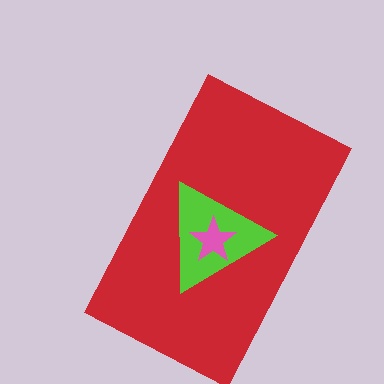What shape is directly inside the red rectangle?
The lime triangle.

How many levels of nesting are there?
3.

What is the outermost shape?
The red rectangle.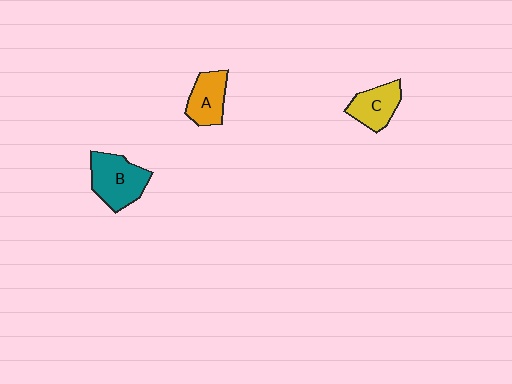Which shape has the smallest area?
Shape C (yellow).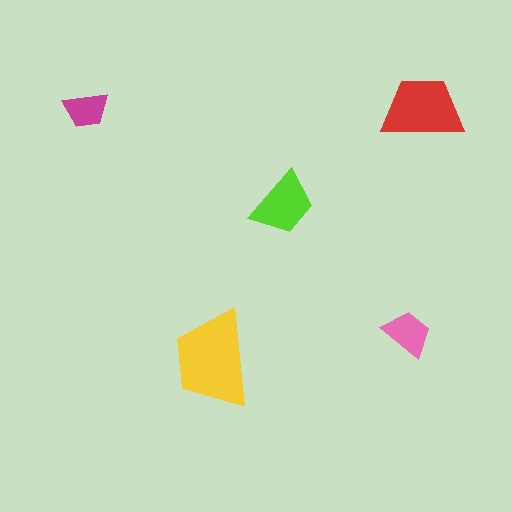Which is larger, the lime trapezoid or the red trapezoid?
The red one.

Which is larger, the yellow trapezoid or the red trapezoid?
The yellow one.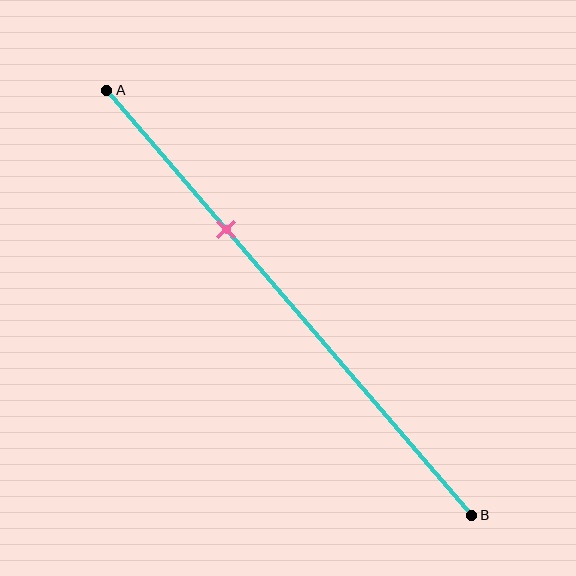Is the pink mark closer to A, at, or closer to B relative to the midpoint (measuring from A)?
The pink mark is closer to point A than the midpoint of segment AB.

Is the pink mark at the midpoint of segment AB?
No, the mark is at about 35% from A, not at the 50% midpoint.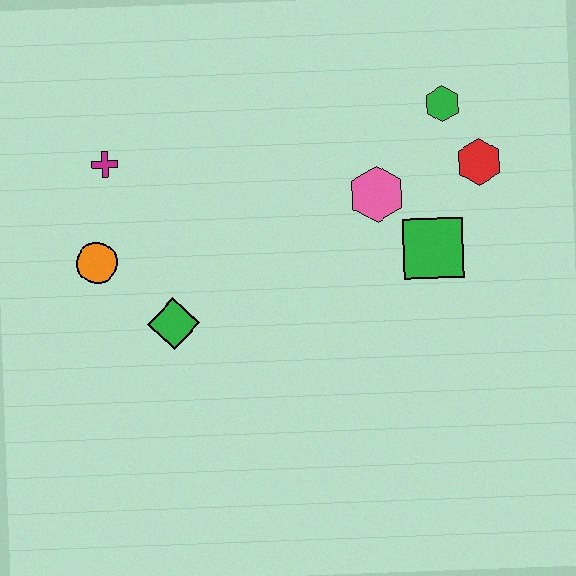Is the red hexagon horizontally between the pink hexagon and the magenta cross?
No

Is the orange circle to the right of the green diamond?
No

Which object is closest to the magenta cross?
The orange circle is closest to the magenta cross.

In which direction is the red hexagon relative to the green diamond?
The red hexagon is to the right of the green diamond.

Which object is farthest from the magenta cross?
The red hexagon is farthest from the magenta cross.